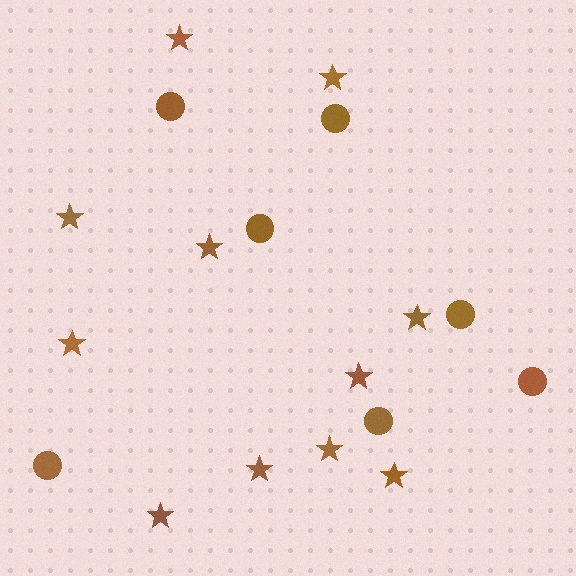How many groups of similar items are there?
There are 2 groups: one group of stars (11) and one group of circles (7).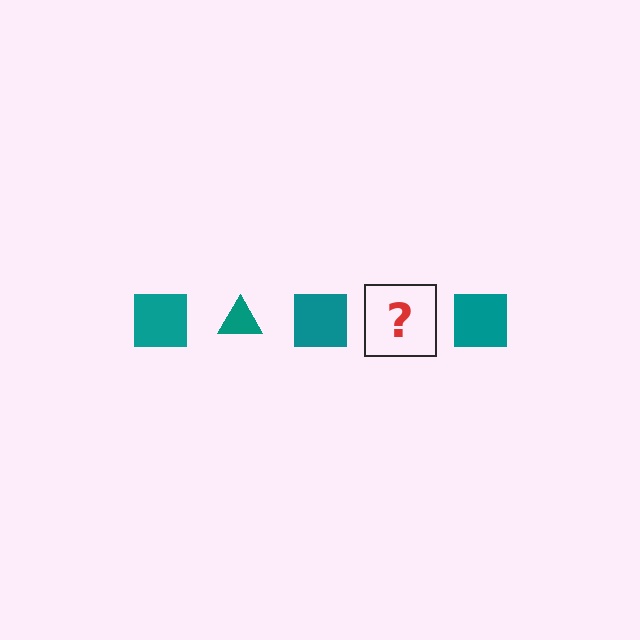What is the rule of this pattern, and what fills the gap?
The rule is that the pattern cycles through square, triangle shapes in teal. The gap should be filled with a teal triangle.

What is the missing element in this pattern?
The missing element is a teal triangle.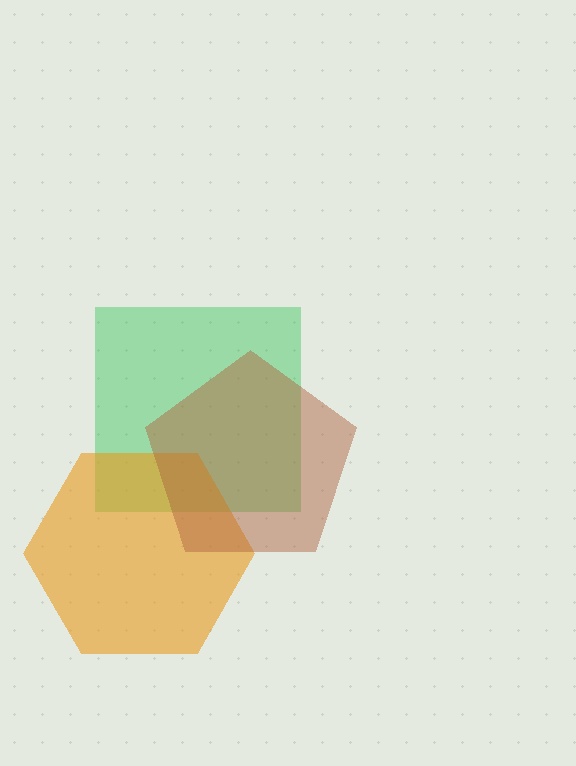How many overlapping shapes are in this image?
There are 3 overlapping shapes in the image.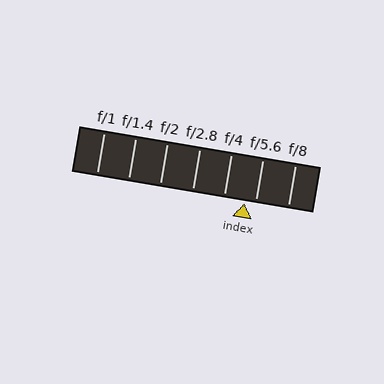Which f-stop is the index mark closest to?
The index mark is closest to f/5.6.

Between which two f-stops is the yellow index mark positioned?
The index mark is between f/4 and f/5.6.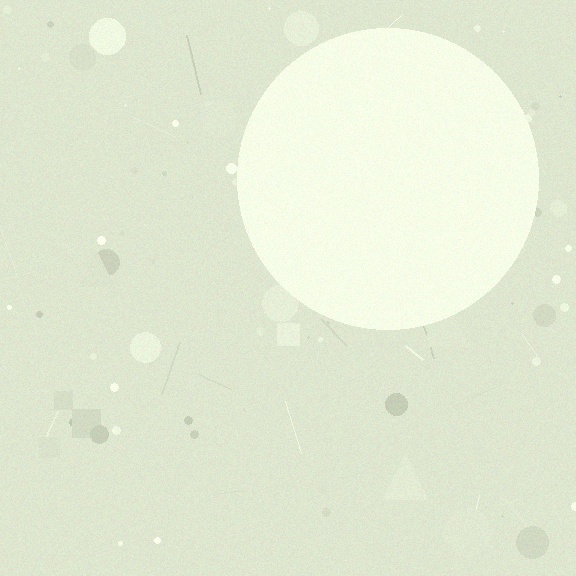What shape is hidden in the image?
A circle is hidden in the image.